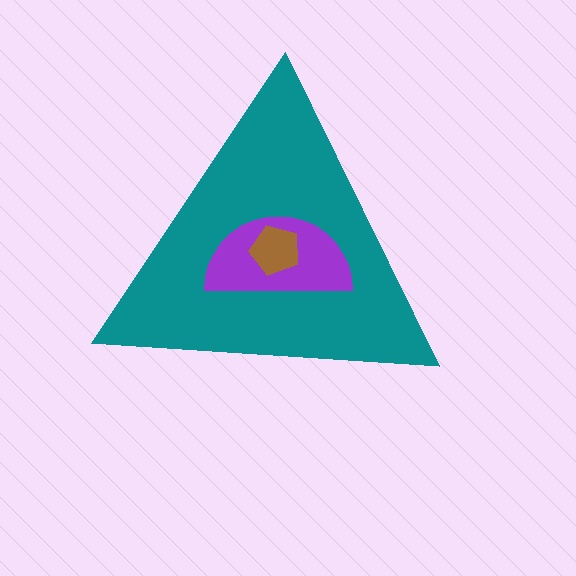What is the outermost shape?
The teal triangle.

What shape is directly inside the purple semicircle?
The brown pentagon.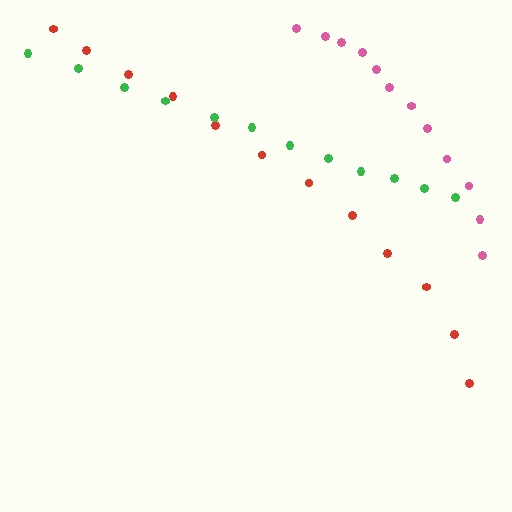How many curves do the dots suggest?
There are 3 distinct paths.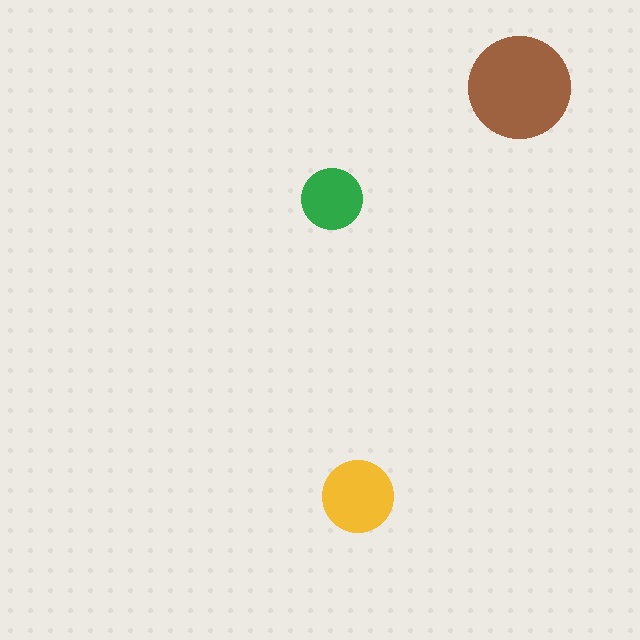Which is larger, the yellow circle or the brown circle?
The brown one.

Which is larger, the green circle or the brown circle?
The brown one.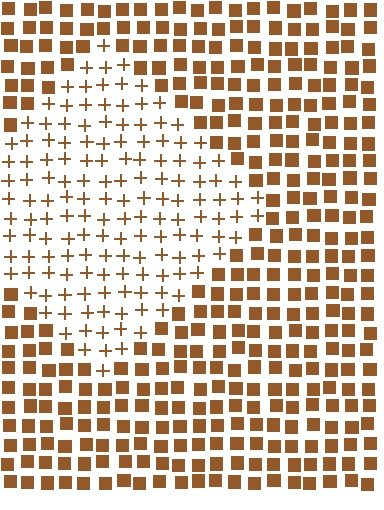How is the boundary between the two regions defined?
The boundary is defined by a change in element shape: plus signs inside vs. squares outside. All elements share the same color and spacing.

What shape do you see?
I see a diamond.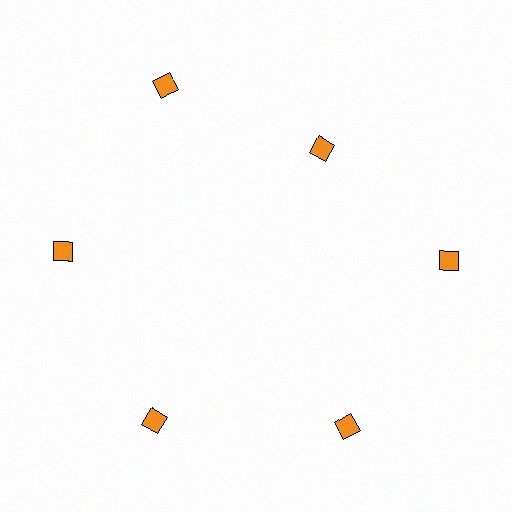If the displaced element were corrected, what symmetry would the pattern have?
It would have 6-fold rotational symmetry — the pattern would map onto itself every 60 degrees.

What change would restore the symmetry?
The symmetry would be restored by moving it outward, back onto the ring so that all 6 diamonds sit at equal angles and equal distance from the center.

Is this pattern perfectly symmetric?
No. The 6 orange diamonds are arranged in a ring, but one element near the 1 o'clock position is pulled inward toward the center, breaking the 6-fold rotational symmetry.